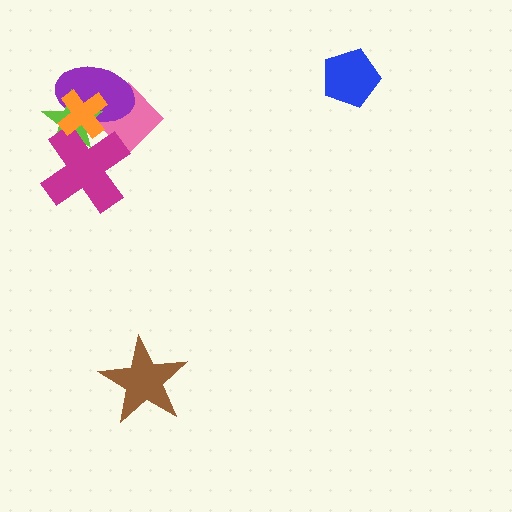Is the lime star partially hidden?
Yes, it is partially covered by another shape.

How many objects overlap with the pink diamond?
4 objects overlap with the pink diamond.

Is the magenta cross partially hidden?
Yes, it is partially covered by another shape.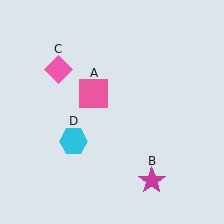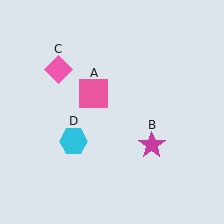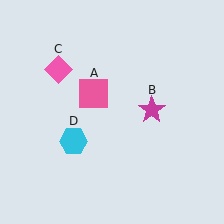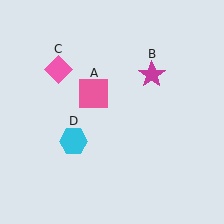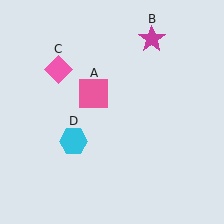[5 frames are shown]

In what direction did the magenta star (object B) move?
The magenta star (object B) moved up.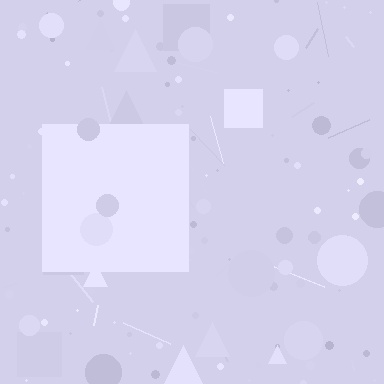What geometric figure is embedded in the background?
A square is embedded in the background.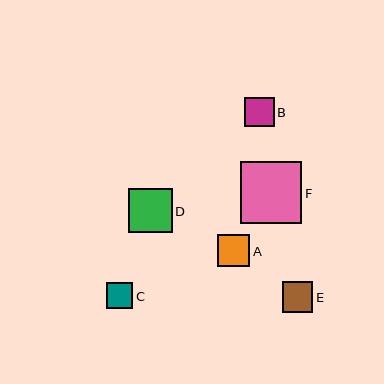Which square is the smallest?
Square C is the smallest with a size of approximately 26 pixels.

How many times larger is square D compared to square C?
Square D is approximately 1.7 times the size of square C.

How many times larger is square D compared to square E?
Square D is approximately 1.4 times the size of square E.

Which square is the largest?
Square F is the largest with a size of approximately 62 pixels.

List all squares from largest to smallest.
From largest to smallest: F, D, A, E, B, C.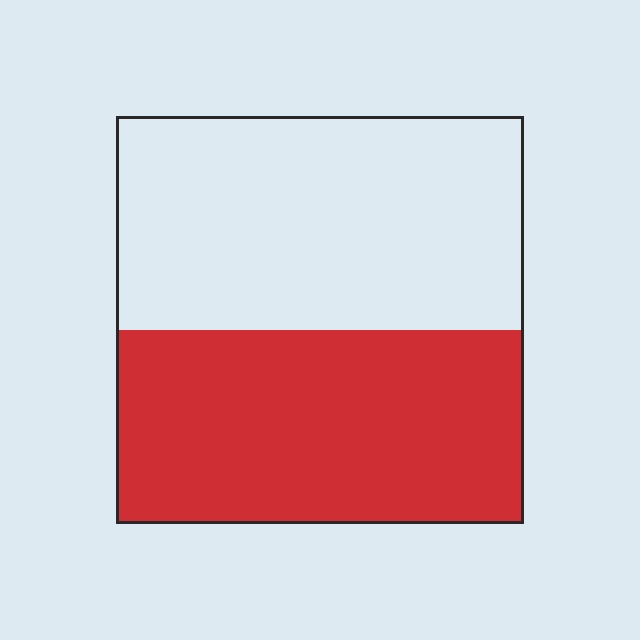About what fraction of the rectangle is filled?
About one half (1/2).